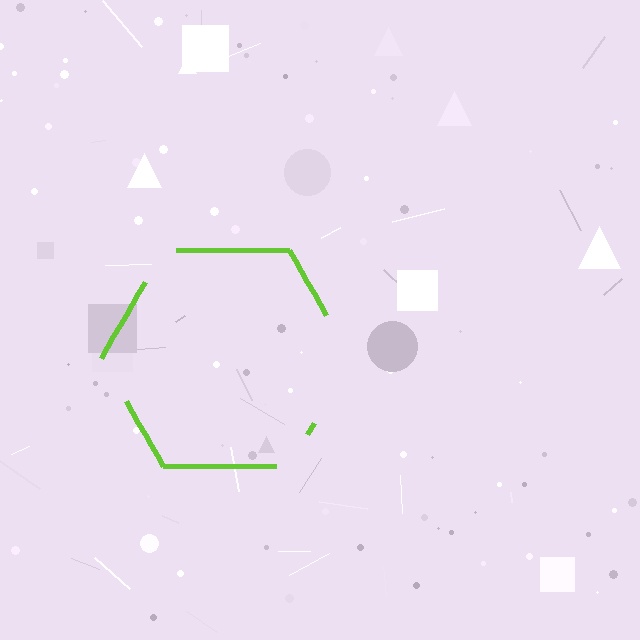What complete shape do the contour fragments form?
The contour fragments form a hexagon.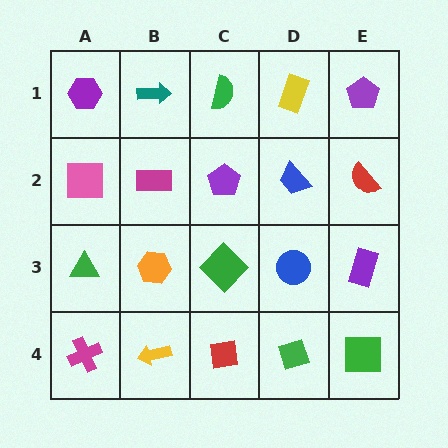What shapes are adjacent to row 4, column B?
An orange hexagon (row 3, column B), a magenta cross (row 4, column A), a red square (row 4, column C).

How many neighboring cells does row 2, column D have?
4.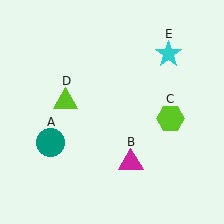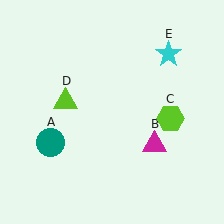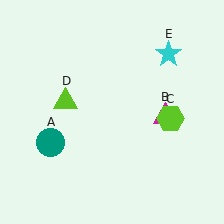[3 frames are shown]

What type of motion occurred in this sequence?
The magenta triangle (object B) rotated counterclockwise around the center of the scene.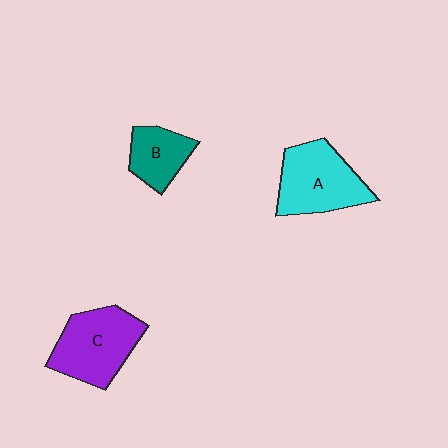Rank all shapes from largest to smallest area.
From largest to smallest: C (purple), A (cyan), B (teal).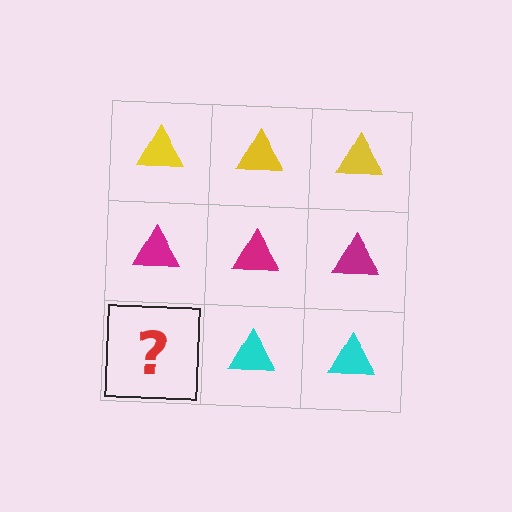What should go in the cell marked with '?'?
The missing cell should contain a cyan triangle.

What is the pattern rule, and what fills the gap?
The rule is that each row has a consistent color. The gap should be filled with a cyan triangle.